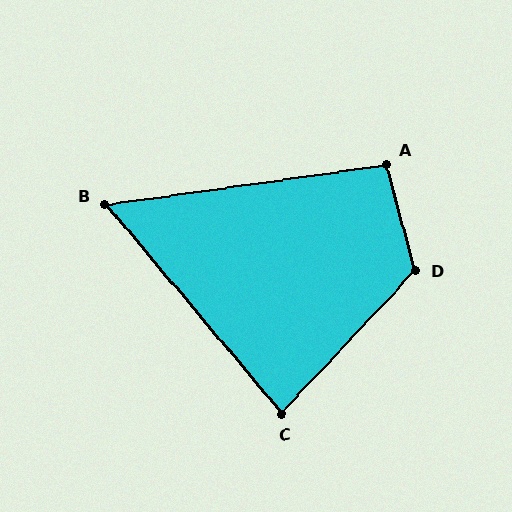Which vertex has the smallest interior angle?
B, at approximately 58 degrees.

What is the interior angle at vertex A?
Approximately 97 degrees (obtuse).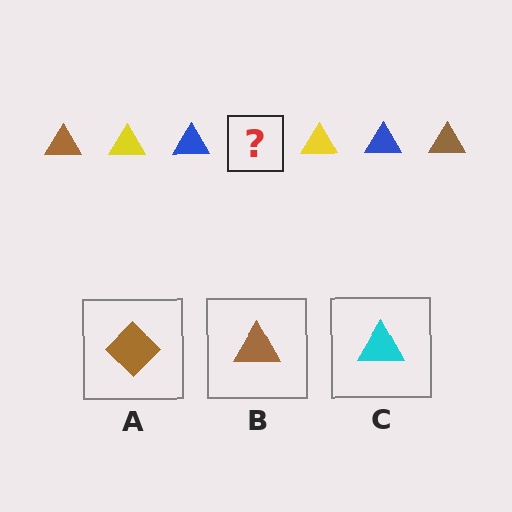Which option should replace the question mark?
Option B.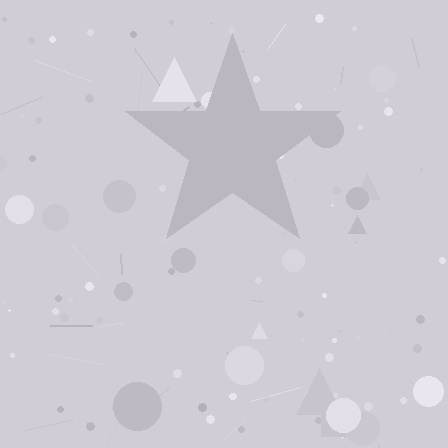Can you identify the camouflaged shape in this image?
The camouflaged shape is a star.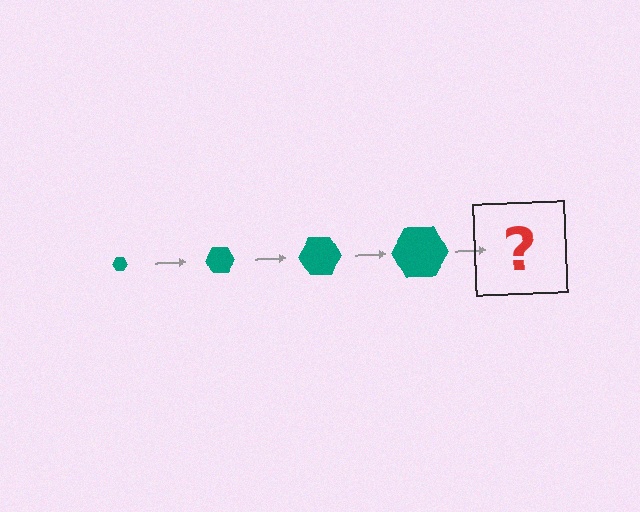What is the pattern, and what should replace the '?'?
The pattern is that the hexagon gets progressively larger each step. The '?' should be a teal hexagon, larger than the previous one.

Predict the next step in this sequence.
The next step is a teal hexagon, larger than the previous one.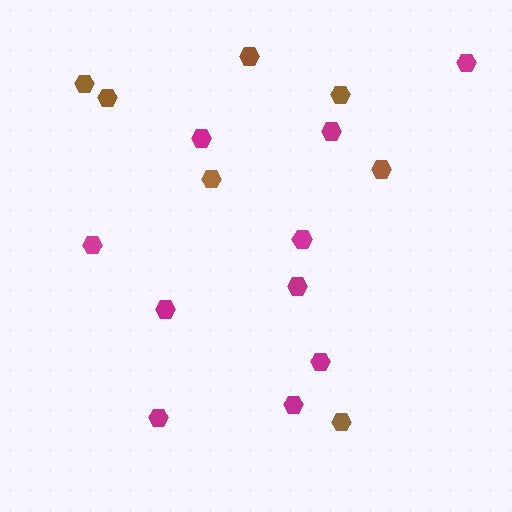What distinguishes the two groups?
There are 2 groups: one group of brown hexagons (7) and one group of magenta hexagons (10).